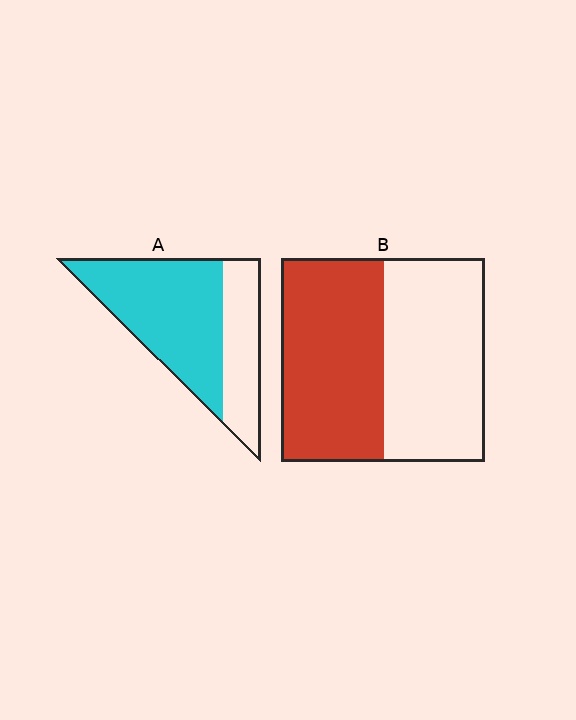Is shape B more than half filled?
Roughly half.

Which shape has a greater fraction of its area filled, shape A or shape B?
Shape A.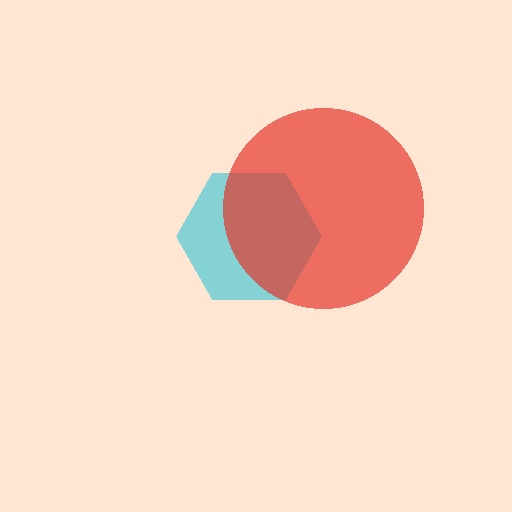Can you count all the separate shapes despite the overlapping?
Yes, there are 2 separate shapes.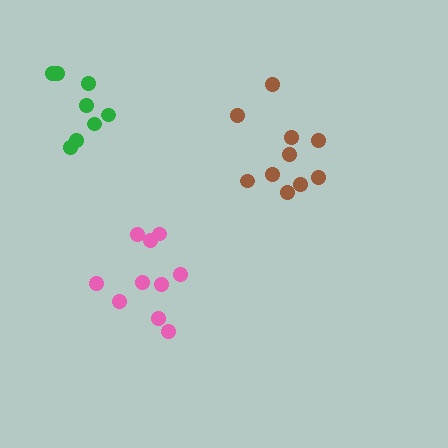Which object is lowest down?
The pink cluster is bottommost.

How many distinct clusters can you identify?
There are 3 distinct clusters.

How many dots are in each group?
Group 1: 10 dots, Group 2: 8 dots, Group 3: 10 dots (28 total).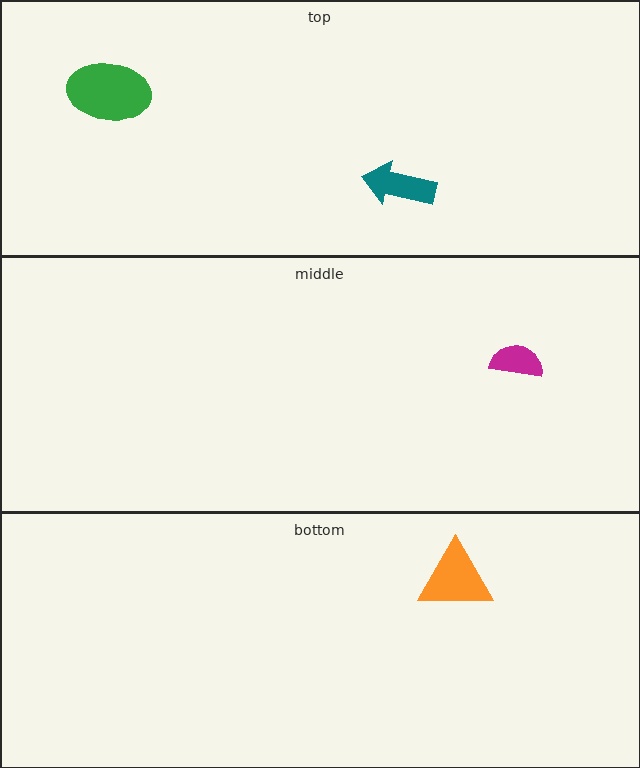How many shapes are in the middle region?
1.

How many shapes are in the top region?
2.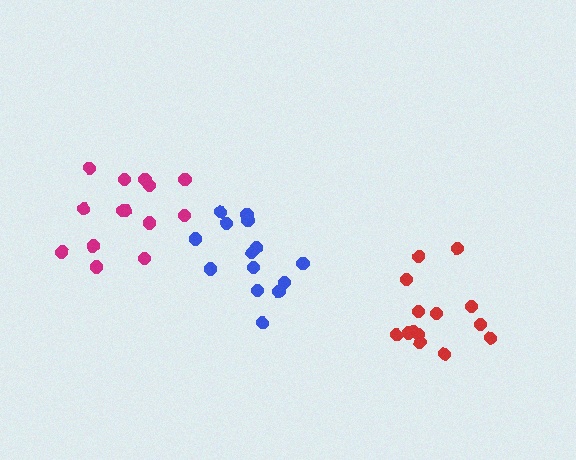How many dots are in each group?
Group 1: 14 dots, Group 2: 14 dots, Group 3: 14 dots (42 total).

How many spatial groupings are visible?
There are 3 spatial groupings.